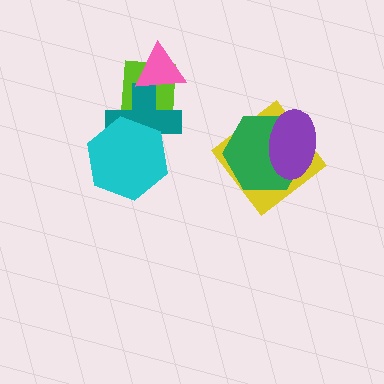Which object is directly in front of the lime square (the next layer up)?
The teal cross is directly in front of the lime square.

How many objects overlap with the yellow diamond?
2 objects overlap with the yellow diamond.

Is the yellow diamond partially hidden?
Yes, it is partially covered by another shape.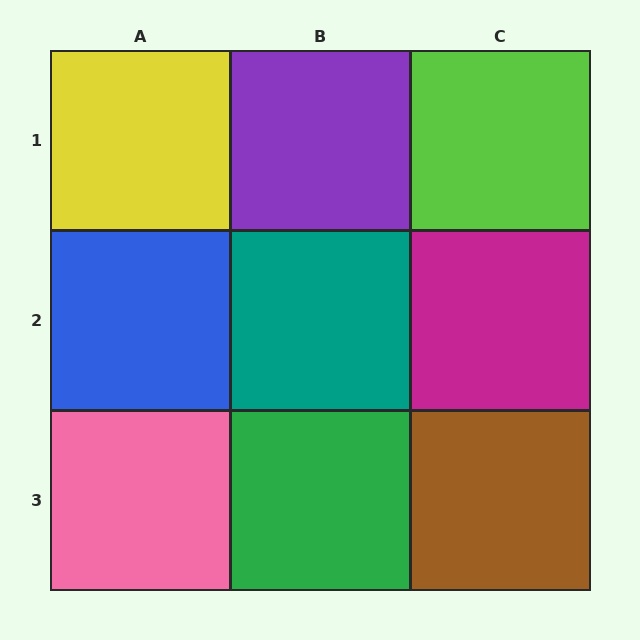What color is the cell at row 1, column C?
Lime.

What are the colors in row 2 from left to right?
Blue, teal, magenta.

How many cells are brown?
1 cell is brown.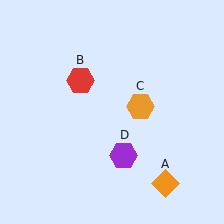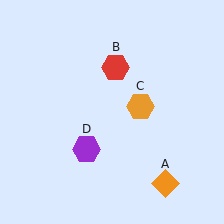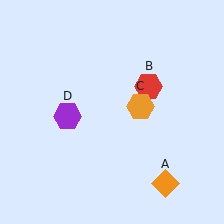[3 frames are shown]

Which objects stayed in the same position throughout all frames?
Orange diamond (object A) and orange hexagon (object C) remained stationary.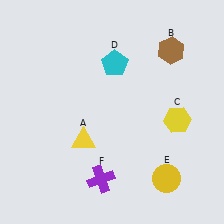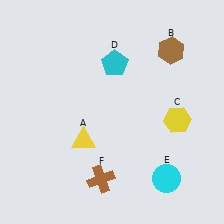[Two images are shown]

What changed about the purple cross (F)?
In Image 1, F is purple. In Image 2, it changed to brown.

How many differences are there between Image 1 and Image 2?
There are 2 differences between the two images.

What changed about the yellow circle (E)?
In Image 1, E is yellow. In Image 2, it changed to cyan.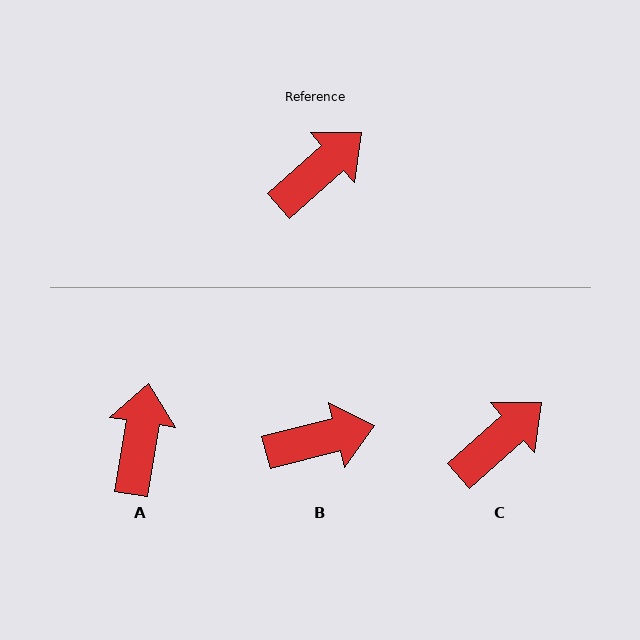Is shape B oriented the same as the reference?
No, it is off by about 27 degrees.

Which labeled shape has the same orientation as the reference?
C.